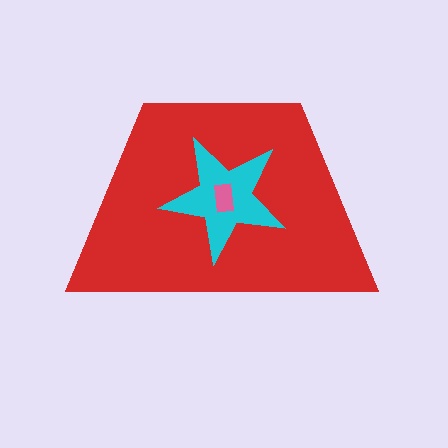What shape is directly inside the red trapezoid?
The cyan star.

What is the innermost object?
The pink rectangle.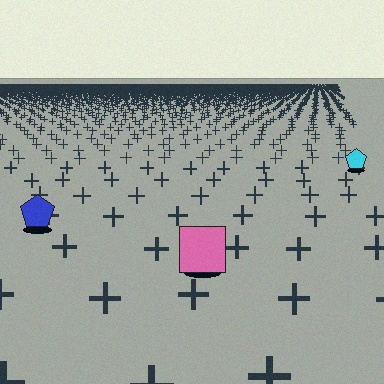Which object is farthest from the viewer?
The cyan pentagon is farthest from the viewer. It appears smaller and the ground texture around it is denser.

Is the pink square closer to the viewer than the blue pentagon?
Yes. The pink square is closer — you can tell from the texture gradient: the ground texture is coarser near it.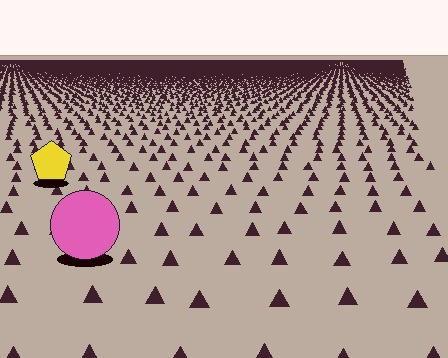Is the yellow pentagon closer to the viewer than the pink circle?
No. The pink circle is closer — you can tell from the texture gradient: the ground texture is coarser near it.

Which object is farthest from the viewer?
The yellow pentagon is farthest from the viewer. It appears smaller and the ground texture around it is denser.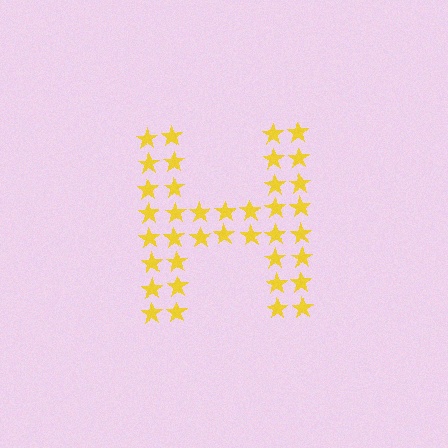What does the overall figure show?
The overall figure shows the letter H.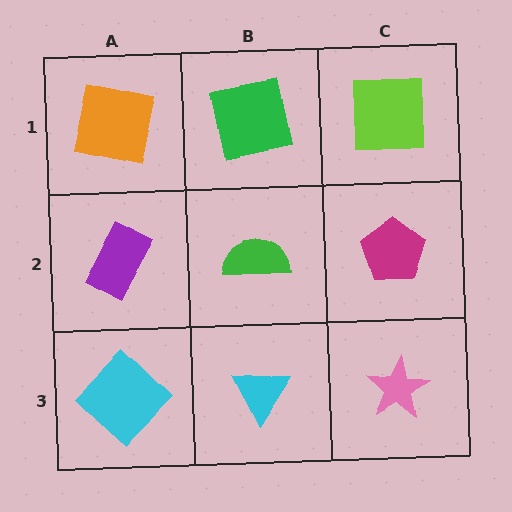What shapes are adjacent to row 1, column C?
A magenta pentagon (row 2, column C), a green square (row 1, column B).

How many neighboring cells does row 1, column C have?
2.